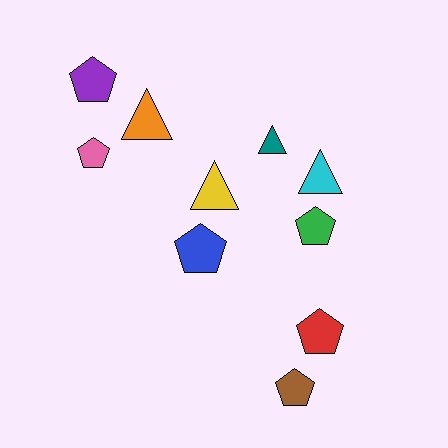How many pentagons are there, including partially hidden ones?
There are 6 pentagons.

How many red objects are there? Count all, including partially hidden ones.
There is 1 red object.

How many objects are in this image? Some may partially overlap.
There are 10 objects.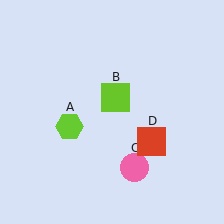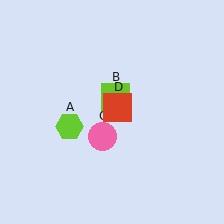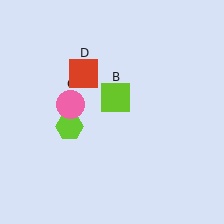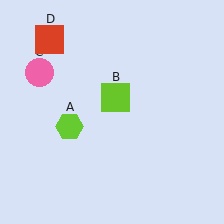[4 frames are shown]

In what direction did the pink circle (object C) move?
The pink circle (object C) moved up and to the left.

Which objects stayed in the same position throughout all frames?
Lime hexagon (object A) and lime square (object B) remained stationary.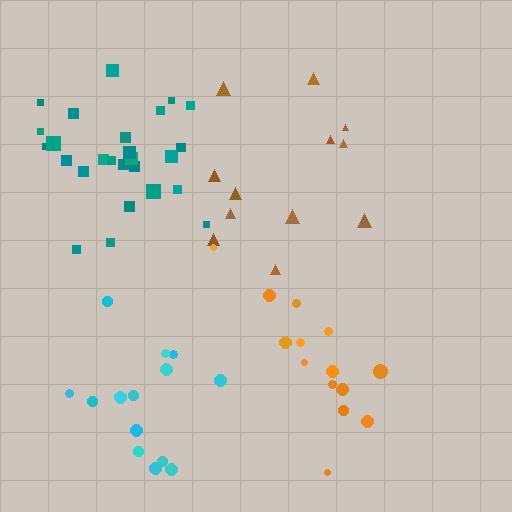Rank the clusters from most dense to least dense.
teal, orange, brown, cyan.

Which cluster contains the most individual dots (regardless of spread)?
Teal (28).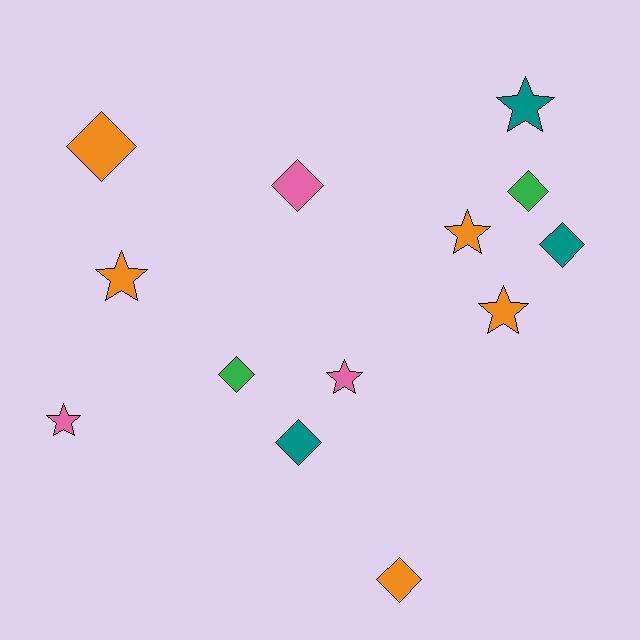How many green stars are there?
There are no green stars.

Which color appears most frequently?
Orange, with 5 objects.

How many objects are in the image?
There are 13 objects.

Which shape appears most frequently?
Diamond, with 7 objects.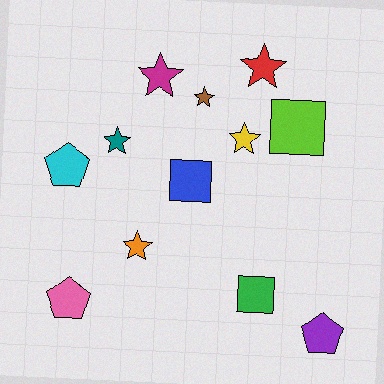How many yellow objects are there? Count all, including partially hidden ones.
There is 1 yellow object.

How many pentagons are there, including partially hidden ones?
There are 3 pentagons.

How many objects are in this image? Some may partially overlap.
There are 12 objects.